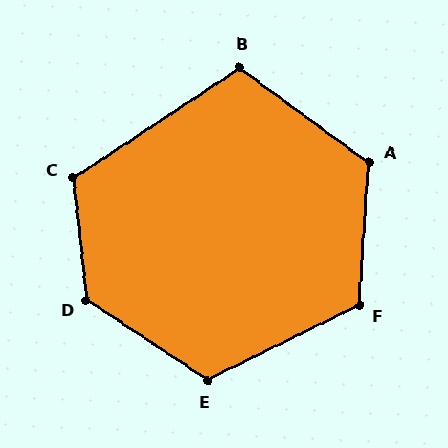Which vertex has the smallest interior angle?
B, at approximately 110 degrees.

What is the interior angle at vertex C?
Approximately 118 degrees (obtuse).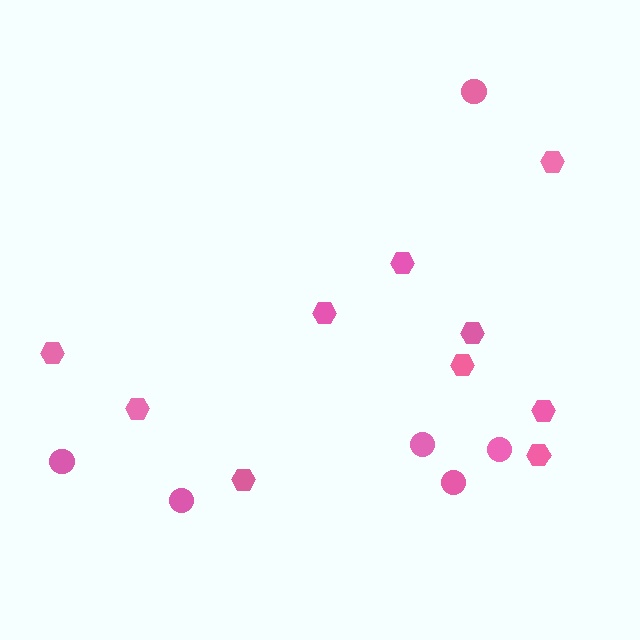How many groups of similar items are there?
There are 2 groups: one group of circles (6) and one group of hexagons (10).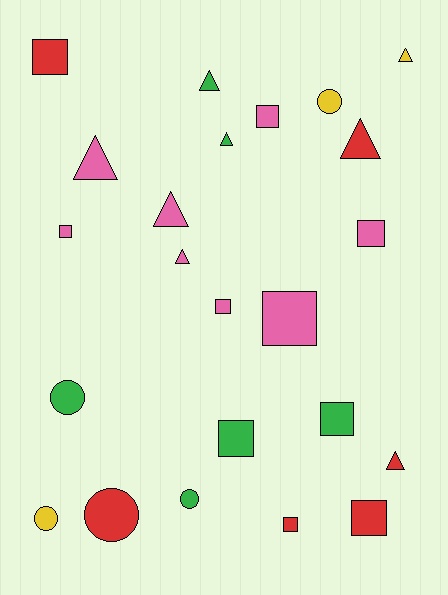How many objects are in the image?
There are 23 objects.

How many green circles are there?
There are 2 green circles.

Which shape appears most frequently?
Square, with 10 objects.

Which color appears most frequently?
Pink, with 8 objects.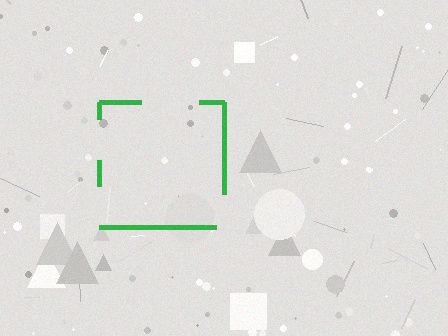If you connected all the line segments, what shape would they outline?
They would outline a square.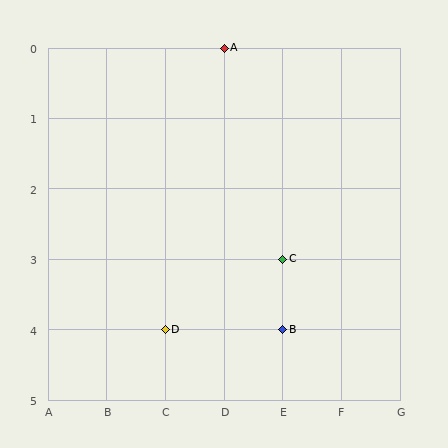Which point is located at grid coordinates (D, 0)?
Point A is at (D, 0).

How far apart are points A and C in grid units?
Points A and C are 1 column and 3 rows apart (about 3.2 grid units diagonally).